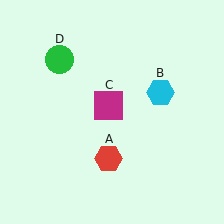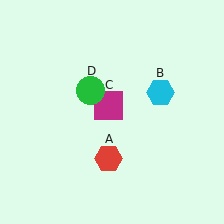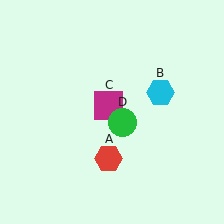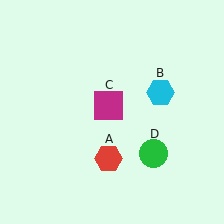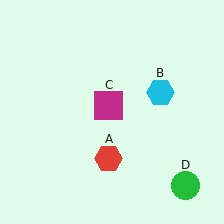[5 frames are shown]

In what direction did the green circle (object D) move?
The green circle (object D) moved down and to the right.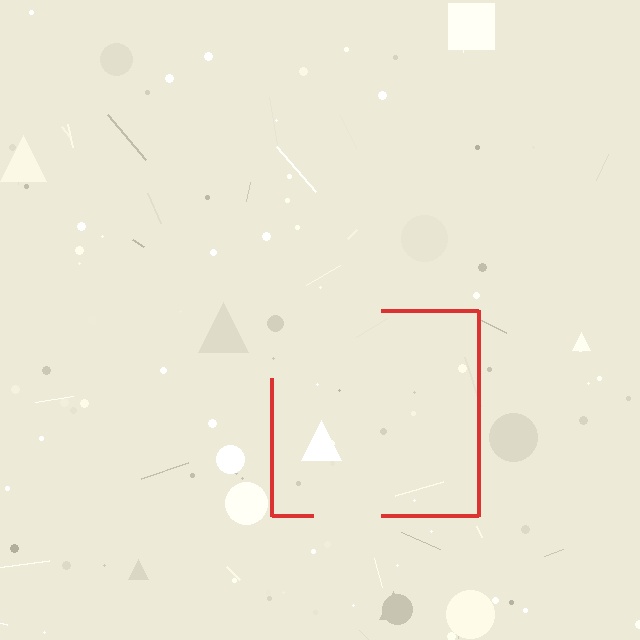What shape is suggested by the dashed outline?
The dashed outline suggests a square.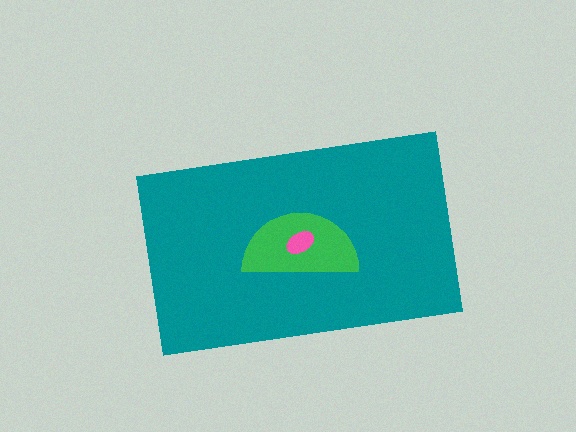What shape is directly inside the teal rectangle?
The green semicircle.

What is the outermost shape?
The teal rectangle.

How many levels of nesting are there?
3.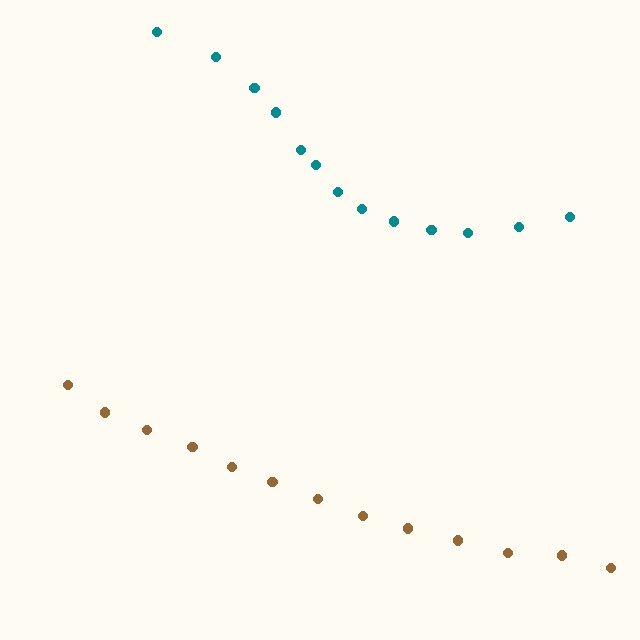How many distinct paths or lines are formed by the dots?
There are 2 distinct paths.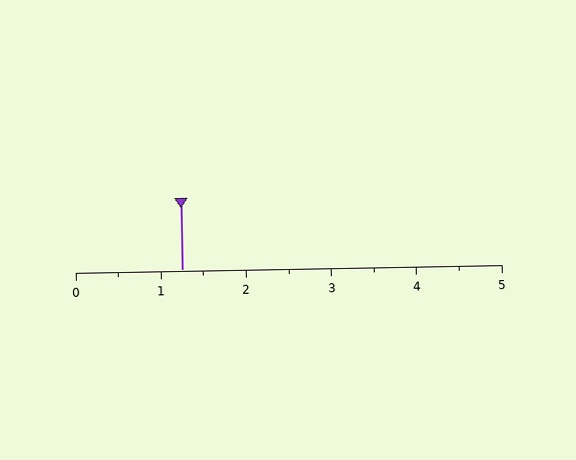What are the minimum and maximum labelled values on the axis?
The axis runs from 0 to 5.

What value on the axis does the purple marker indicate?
The marker indicates approximately 1.2.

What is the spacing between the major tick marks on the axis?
The major ticks are spaced 1 apart.